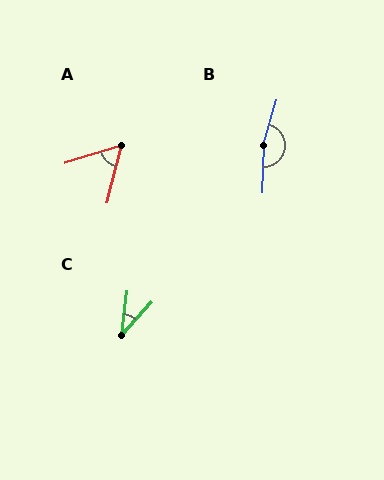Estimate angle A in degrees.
Approximately 59 degrees.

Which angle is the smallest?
C, at approximately 35 degrees.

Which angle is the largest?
B, at approximately 165 degrees.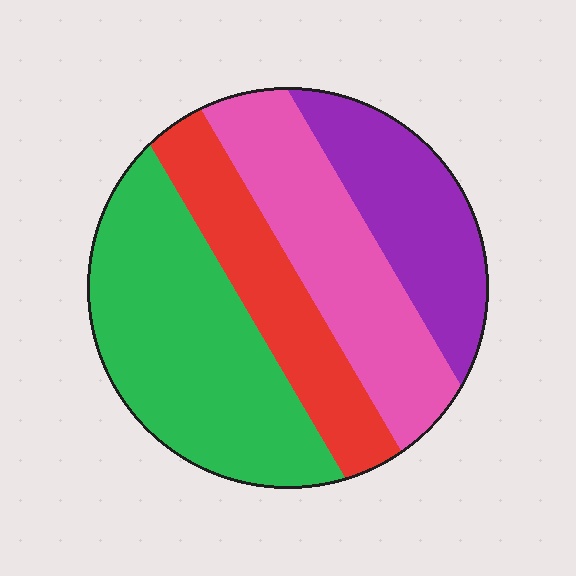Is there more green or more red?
Green.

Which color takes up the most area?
Green, at roughly 35%.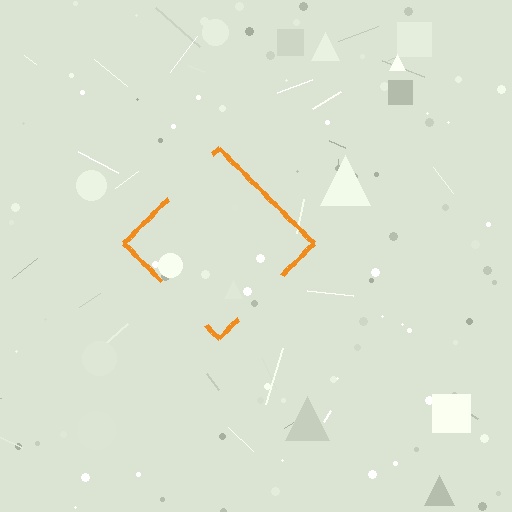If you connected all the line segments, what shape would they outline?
They would outline a diamond.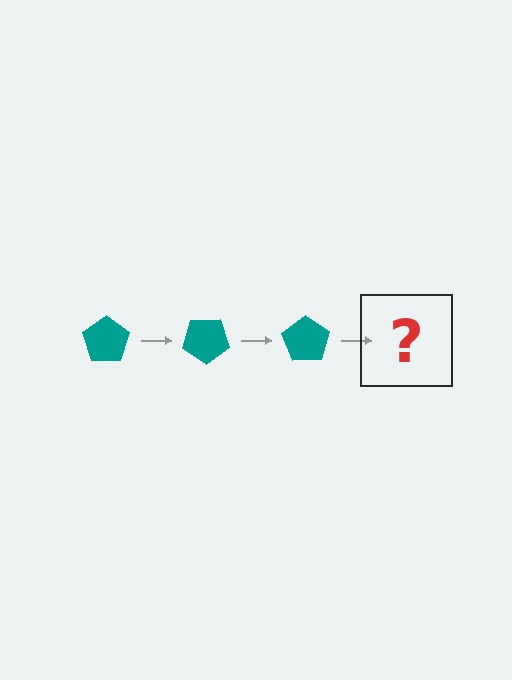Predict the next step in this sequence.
The next step is a teal pentagon rotated 105 degrees.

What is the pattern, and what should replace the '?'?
The pattern is that the pentagon rotates 35 degrees each step. The '?' should be a teal pentagon rotated 105 degrees.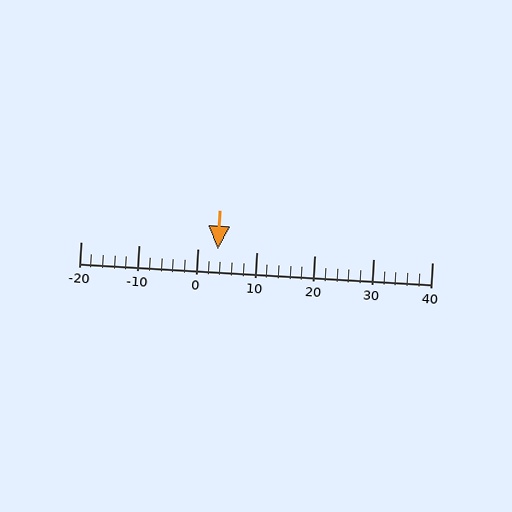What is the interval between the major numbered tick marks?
The major tick marks are spaced 10 units apart.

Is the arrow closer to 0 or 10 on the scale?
The arrow is closer to 0.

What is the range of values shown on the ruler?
The ruler shows values from -20 to 40.